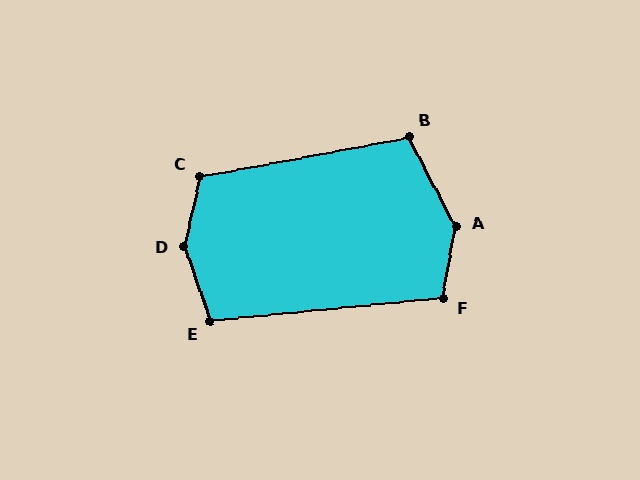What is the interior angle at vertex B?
Approximately 107 degrees (obtuse).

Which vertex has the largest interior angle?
D, at approximately 148 degrees.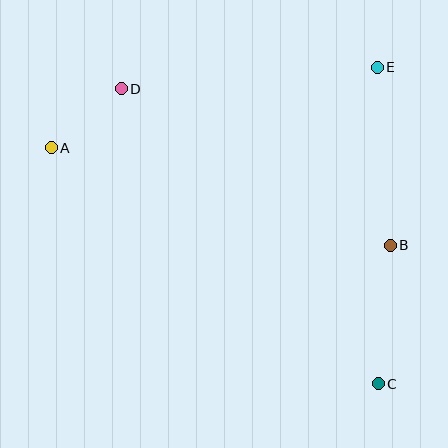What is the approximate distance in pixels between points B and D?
The distance between B and D is approximately 311 pixels.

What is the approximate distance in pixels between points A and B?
The distance between A and B is approximately 353 pixels.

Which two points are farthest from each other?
Points A and C are farthest from each other.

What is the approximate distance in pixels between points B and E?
The distance between B and E is approximately 178 pixels.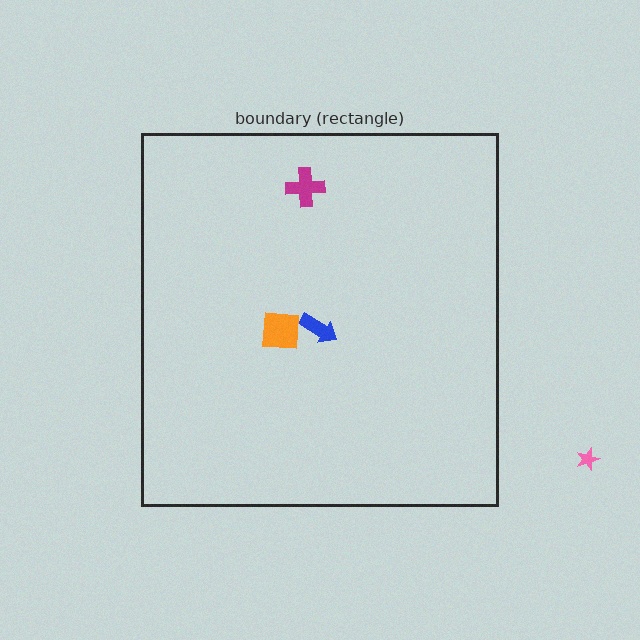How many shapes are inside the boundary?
3 inside, 1 outside.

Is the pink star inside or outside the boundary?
Outside.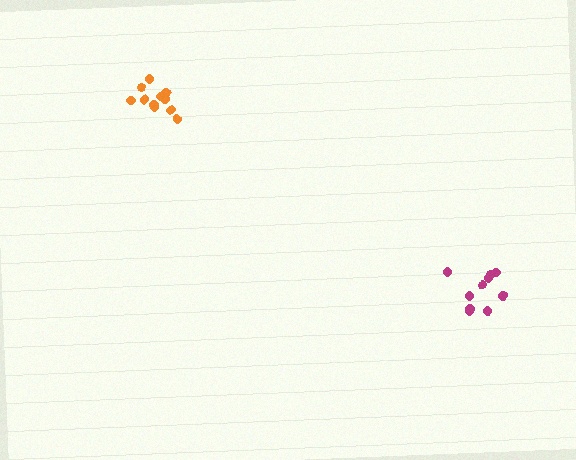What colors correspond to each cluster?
The clusters are colored: magenta, orange.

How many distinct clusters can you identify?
There are 2 distinct clusters.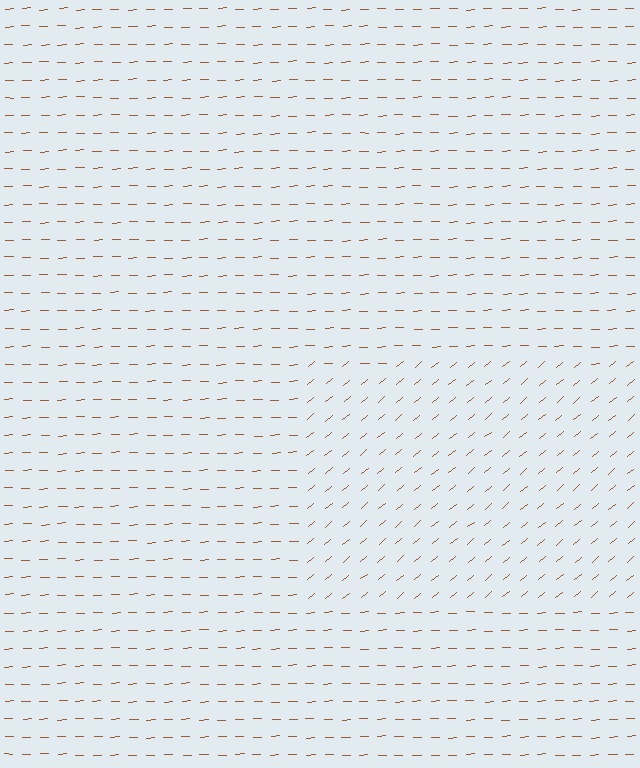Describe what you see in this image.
The image is filled with small brown line segments. A rectangle region in the image has lines oriented differently from the surrounding lines, creating a visible texture boundary.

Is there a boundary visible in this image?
Yes, there is a texture boundary formed by a change in line orientation.